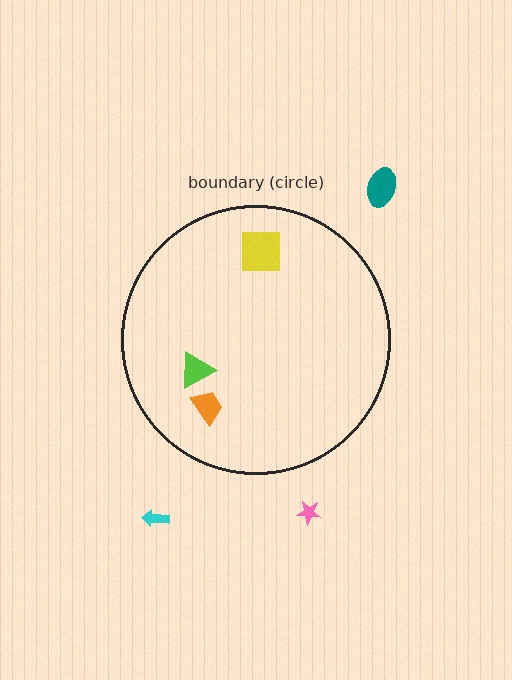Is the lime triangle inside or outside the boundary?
Inside.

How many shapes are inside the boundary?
3 inside, 3 outside.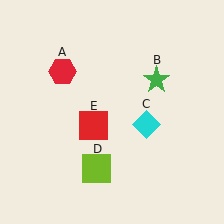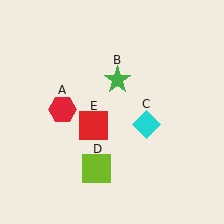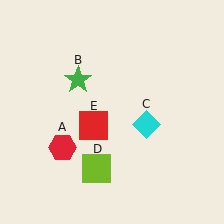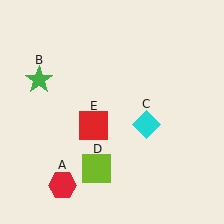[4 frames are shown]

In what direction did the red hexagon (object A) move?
The red hexagon (object A) moved down.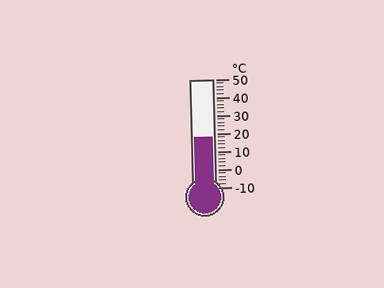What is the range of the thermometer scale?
The thermometer scale ranges from -10°C to 50°C.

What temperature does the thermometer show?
The thermometer shows approximately 18°C.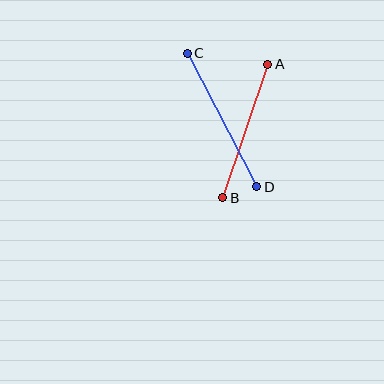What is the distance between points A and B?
The distance is approximately 141 pixels.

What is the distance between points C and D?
The distance is approximately 150 pixels.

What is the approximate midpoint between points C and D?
The midpoint is at approximately (222, 120) pixels.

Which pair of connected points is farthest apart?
Points C and D are farthest apart.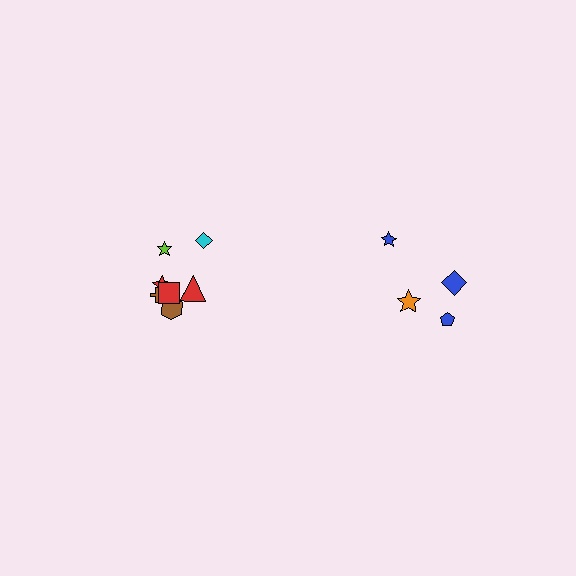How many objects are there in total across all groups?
There are 11 objects.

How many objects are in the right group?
There are 4 objects.